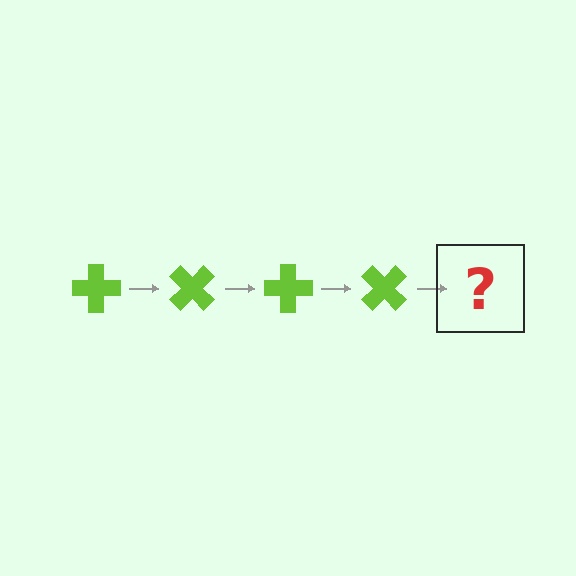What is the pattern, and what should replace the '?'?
The pattern is that the cross rotates 45 degrees each step. The '?' should be a lime cross rotated 180 degrees.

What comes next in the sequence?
The next element should be a lime cross rotated 180 degrees.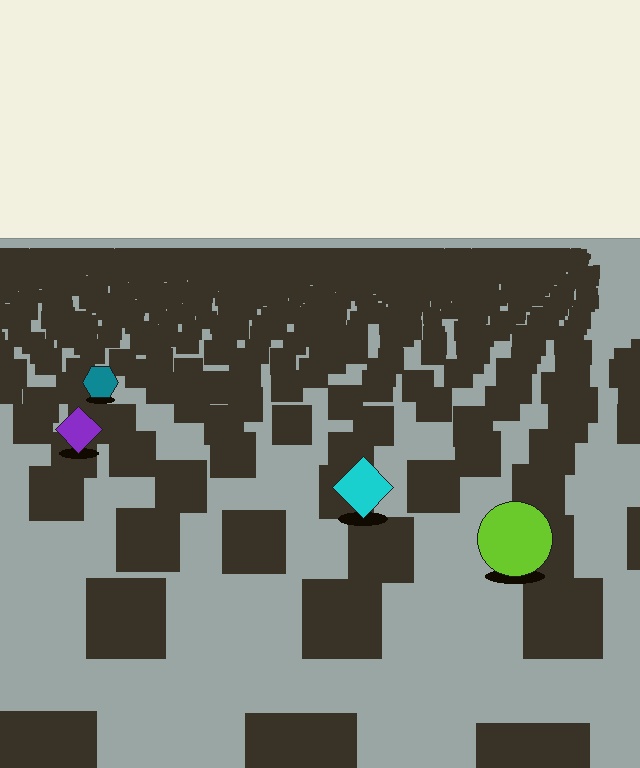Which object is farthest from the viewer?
The teal hexagon is farthest from the viewer. It appears smaller and the ground texture around it is denser.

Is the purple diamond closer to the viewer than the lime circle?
No. The lime circle is closer — you can tell from the texture gradient: the ground texture is coarser near it.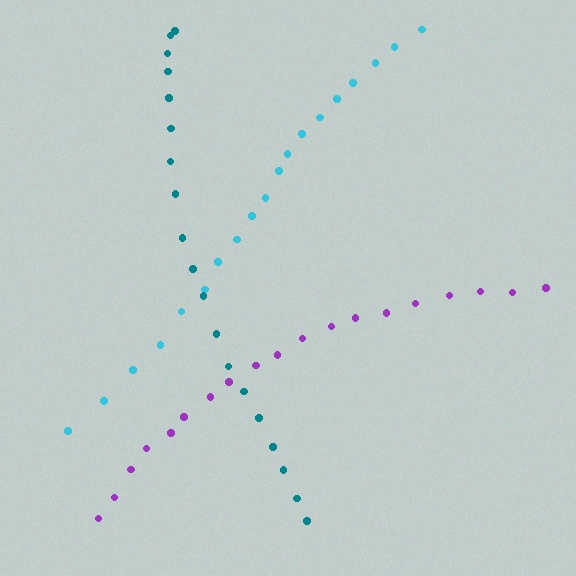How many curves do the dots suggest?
There are 3 distinct paths.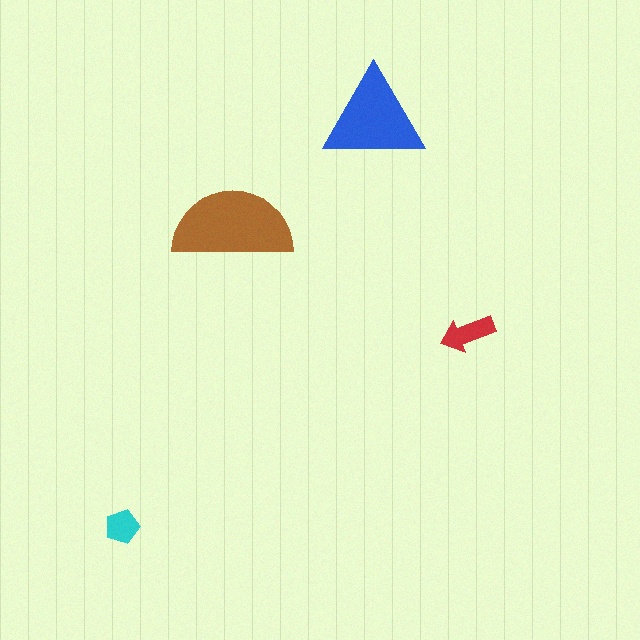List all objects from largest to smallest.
The brown semicircle, the blue triangle, the red arrow, the cyan pentagon.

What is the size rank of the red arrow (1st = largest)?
3rd.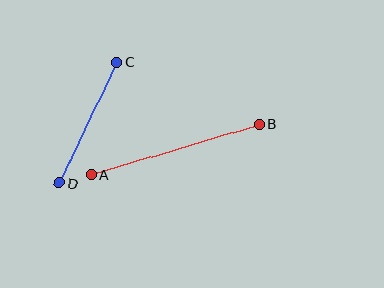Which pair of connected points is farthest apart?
Points A and B are farthest apart.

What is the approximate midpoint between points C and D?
The midpoint is at approximately (88, 123) pixels.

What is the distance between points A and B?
The distance is approximately 176 pixels.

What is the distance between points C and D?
The distance is approximately 134 pixels.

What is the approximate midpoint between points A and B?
The midpoint is at approximately (175, 149) pixels.